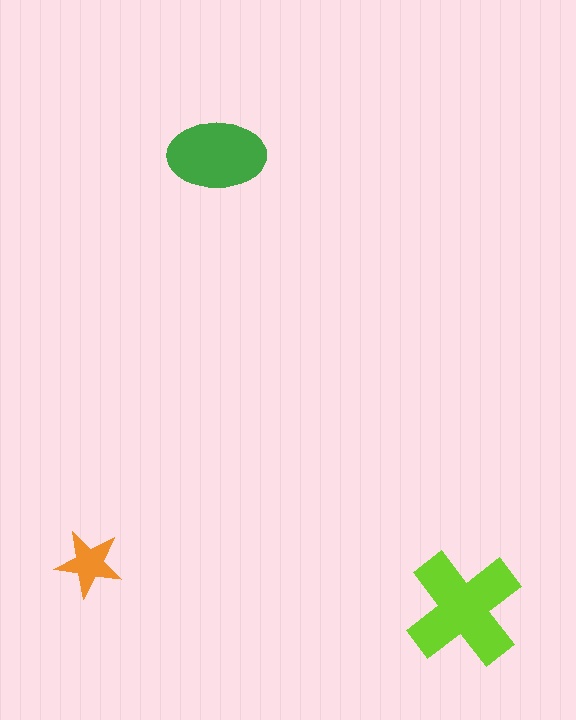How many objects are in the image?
There are 3 objects in the image.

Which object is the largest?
The lime cross.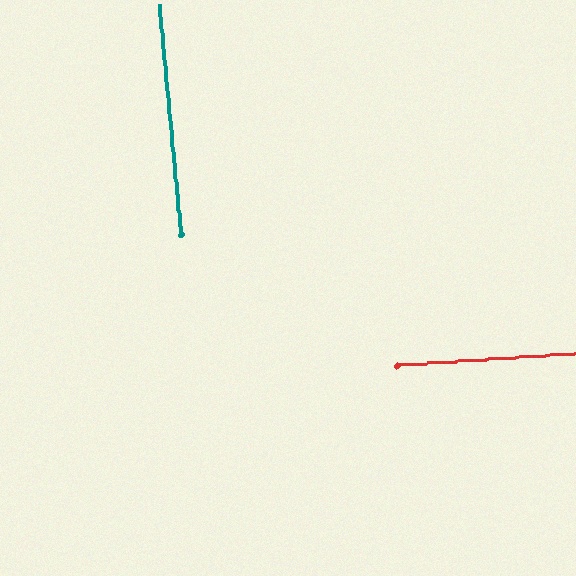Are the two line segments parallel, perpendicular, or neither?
Perpendicular — they meet at approximately 88°.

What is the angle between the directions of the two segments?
Approximately 88 degrees.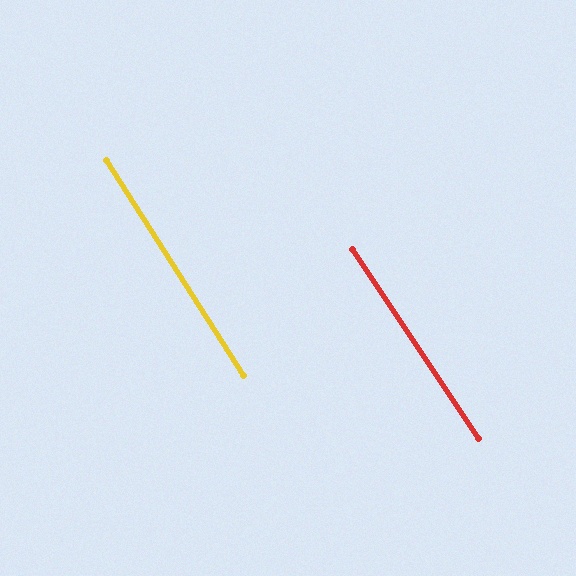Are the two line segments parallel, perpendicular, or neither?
Parallel — their directions differ by only 1.4°.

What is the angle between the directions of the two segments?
Approximately 1 degree.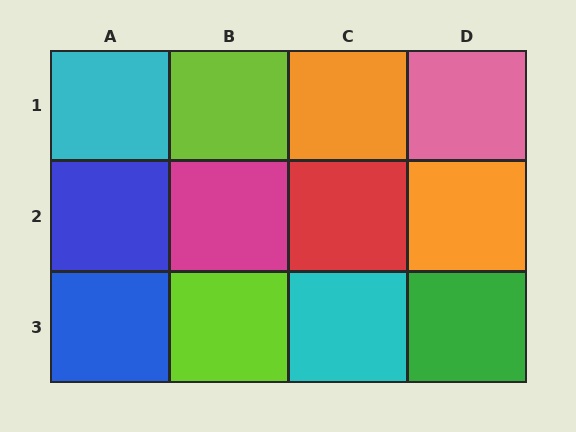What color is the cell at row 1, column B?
Lime.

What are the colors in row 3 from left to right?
Blue, lime, cyan, green.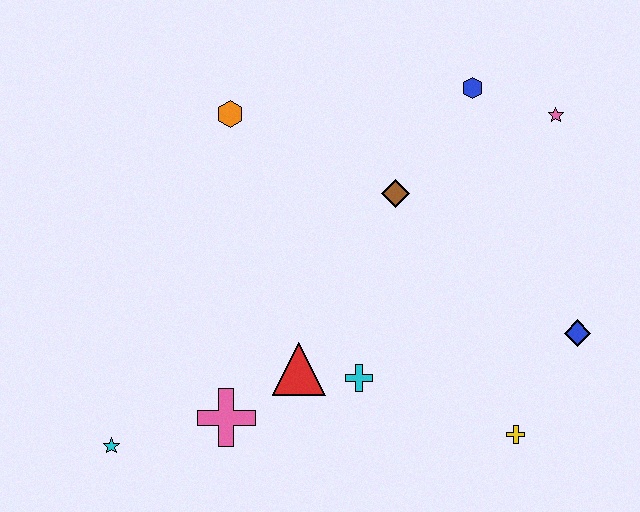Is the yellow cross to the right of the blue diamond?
No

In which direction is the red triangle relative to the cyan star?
The red triangle is to the right of the cyan star.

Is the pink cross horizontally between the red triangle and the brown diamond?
No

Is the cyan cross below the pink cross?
No